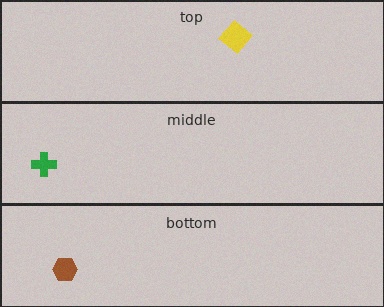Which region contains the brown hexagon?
The bottom region.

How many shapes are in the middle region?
1.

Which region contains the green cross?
The middle region.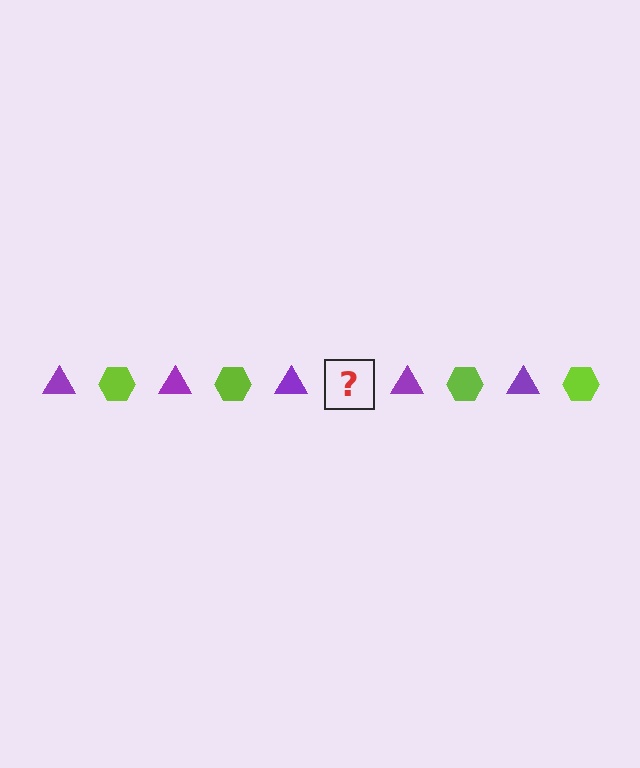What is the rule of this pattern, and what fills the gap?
The rule is that the pattern alternates between purple triangle and lime hexagon. The gap should be filled with a lime hexagon.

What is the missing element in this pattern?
The missing element is a lime hexagon.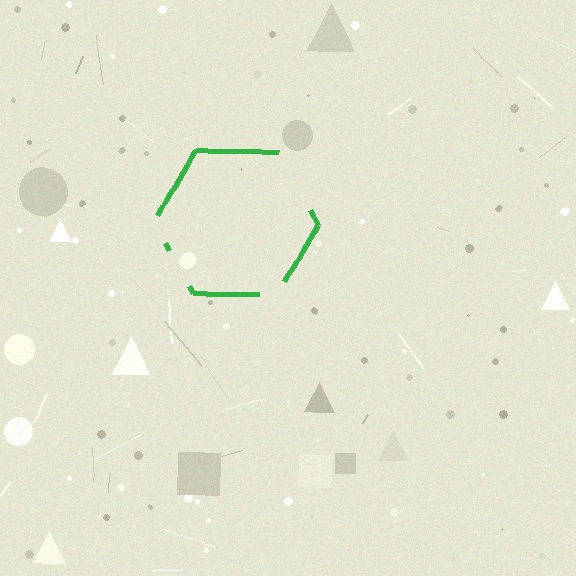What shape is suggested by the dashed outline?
The dashed outline suggests a hexagon.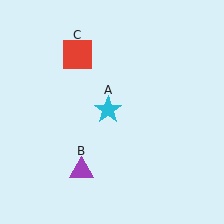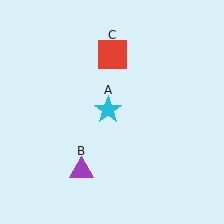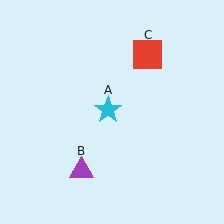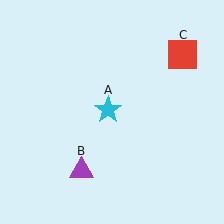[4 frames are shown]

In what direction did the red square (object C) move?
The red square (object C) moved right.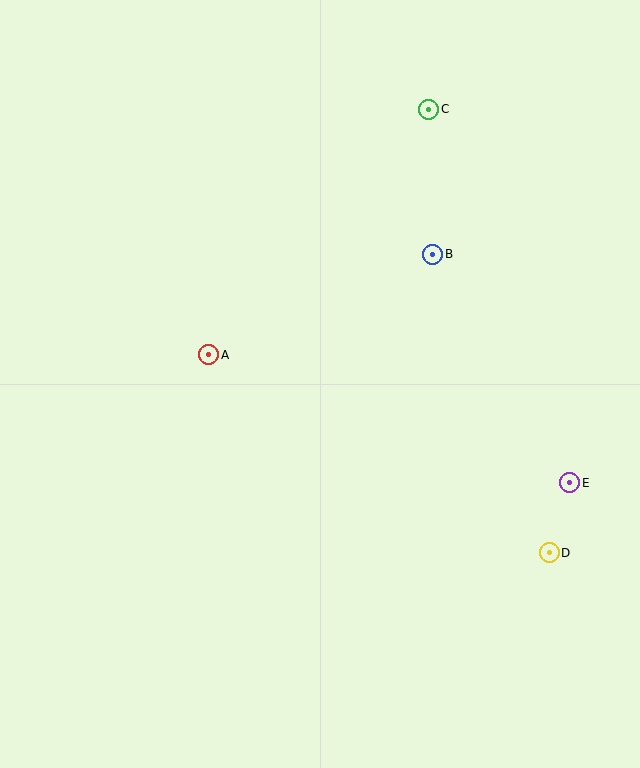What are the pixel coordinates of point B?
Point B is at (433, 254).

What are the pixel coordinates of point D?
Point D is at (549, 553).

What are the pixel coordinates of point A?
Point A is at (209, 355).